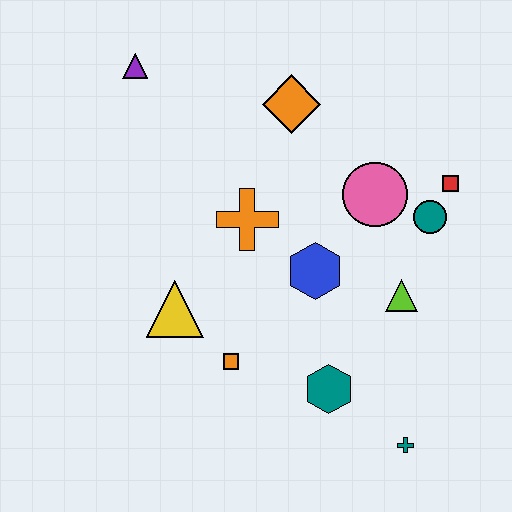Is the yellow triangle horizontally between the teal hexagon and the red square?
No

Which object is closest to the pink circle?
The teal circle is closest to the pink circle.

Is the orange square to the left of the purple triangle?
No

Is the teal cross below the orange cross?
Yes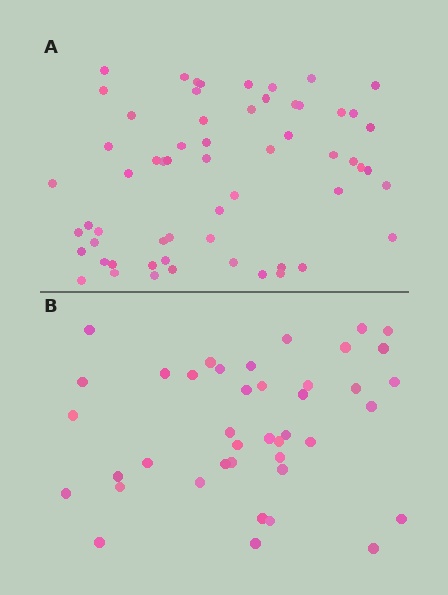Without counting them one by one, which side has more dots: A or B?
Region A (the top region) has more dots.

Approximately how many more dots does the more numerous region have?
Region A has approximately 20 more dots than region B.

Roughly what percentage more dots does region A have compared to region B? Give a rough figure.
About 45% more.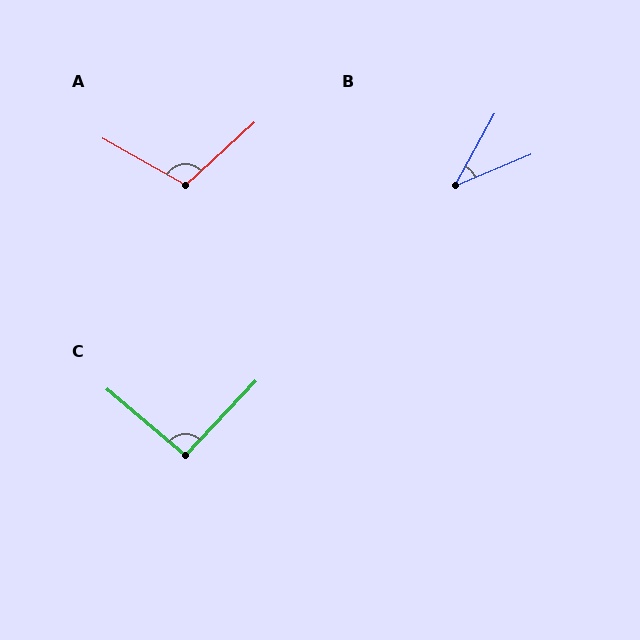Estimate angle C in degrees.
Approximately 93 degrees.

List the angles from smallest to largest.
B (38°), C (93°), A (108°).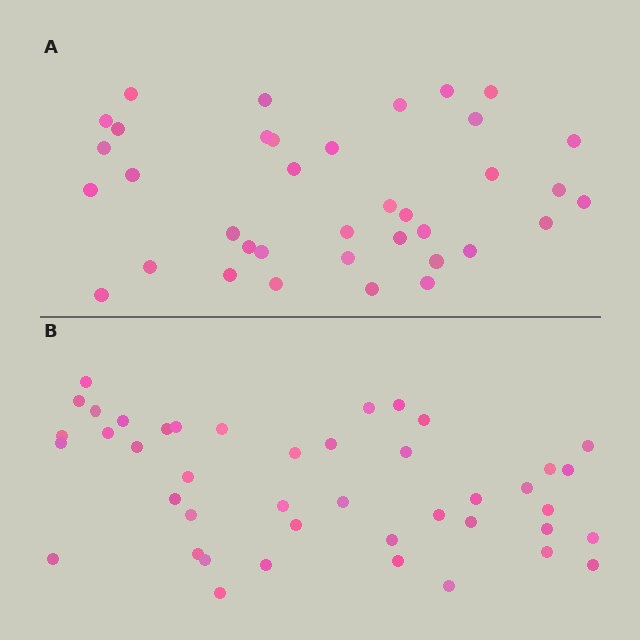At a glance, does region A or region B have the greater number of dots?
Region B (the bottom region) has more dots.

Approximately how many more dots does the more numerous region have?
Region B has about 6 more dots than region A.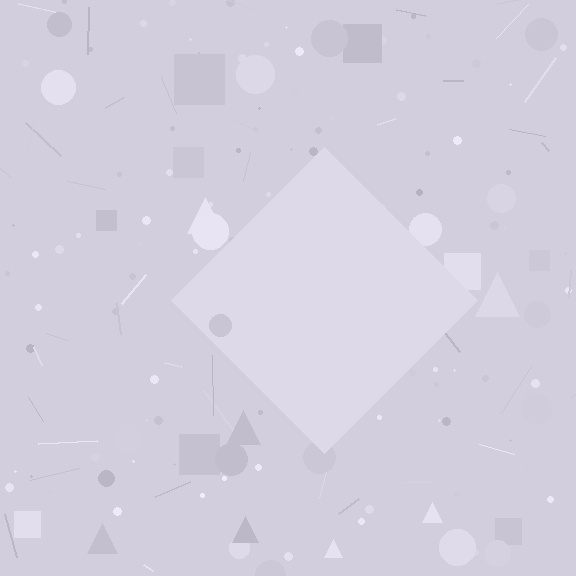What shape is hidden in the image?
A diamond is hidden in the image.